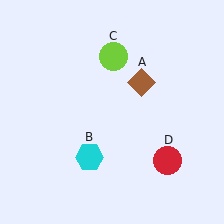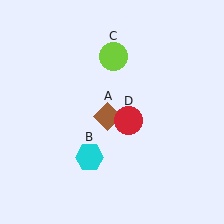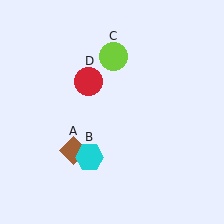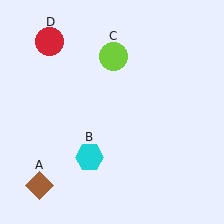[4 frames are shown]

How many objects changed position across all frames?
2 objects changed position: brown diamond (object A), red circle (object D).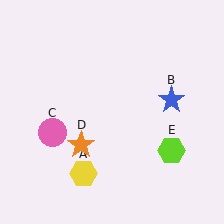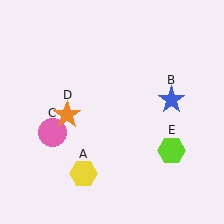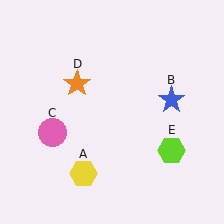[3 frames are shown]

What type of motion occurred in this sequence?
The orange star (object D) rotated clockwise around the center of the scene.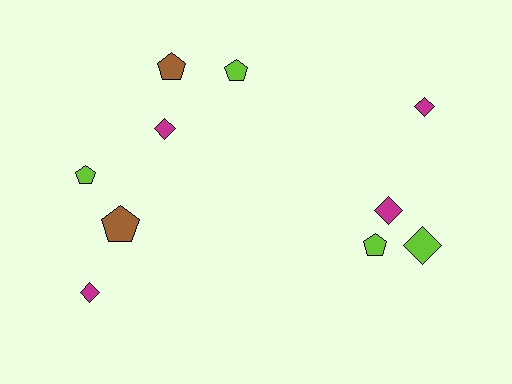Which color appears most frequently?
Magenta, with 4 objects.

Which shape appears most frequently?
Diamond, with 5 objects.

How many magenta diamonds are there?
There are 4 magenta diamonds.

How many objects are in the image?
There are 10 objects.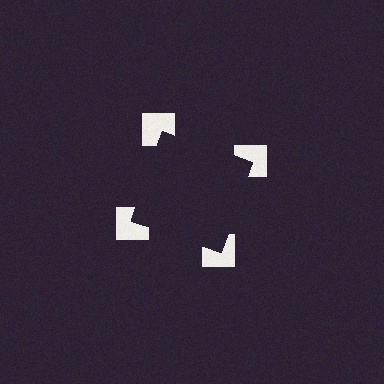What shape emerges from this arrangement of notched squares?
An illusory square — its edges are inferred from the aligned wedge cuts in the notched squares, not physically drawn.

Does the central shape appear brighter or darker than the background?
It typically appears slightly darker than the background, even though no actual brightness change is drawn.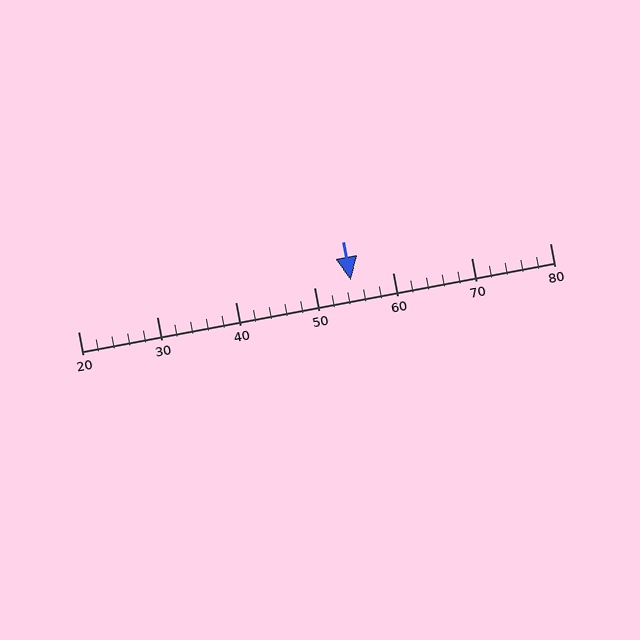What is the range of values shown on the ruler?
The ruler shows values from 20 to 80.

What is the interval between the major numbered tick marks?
The major tick marks are spaced 10 units apart.